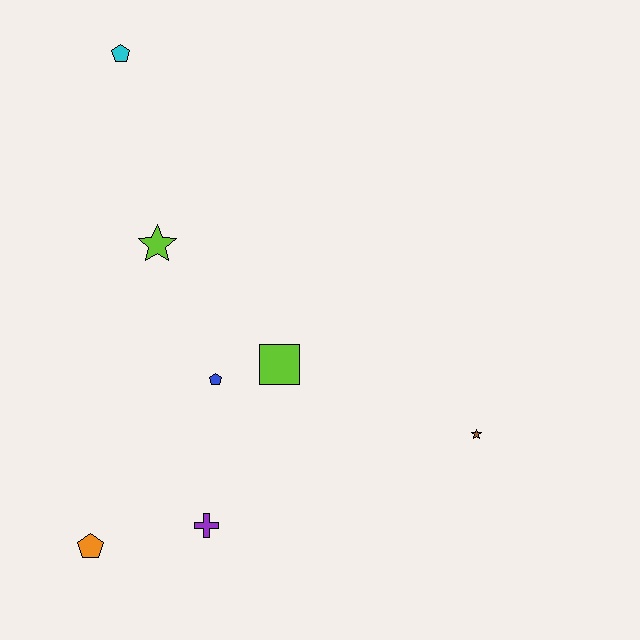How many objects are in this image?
There are 7 objects.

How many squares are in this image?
There is 1 square.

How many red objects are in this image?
There are no red objects.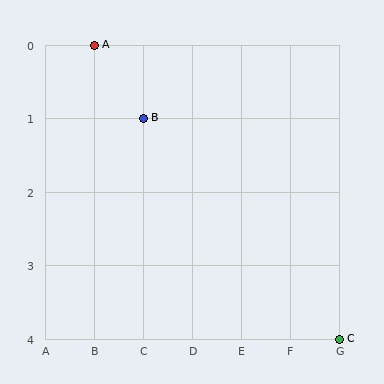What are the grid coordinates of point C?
Point C is at grid coordinates (G, 4).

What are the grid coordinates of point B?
Point B is at grid coordinates (C, 1).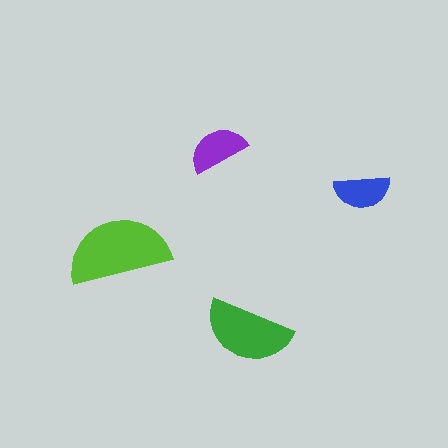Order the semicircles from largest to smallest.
the lime one, the green one, the purple one, the blue one.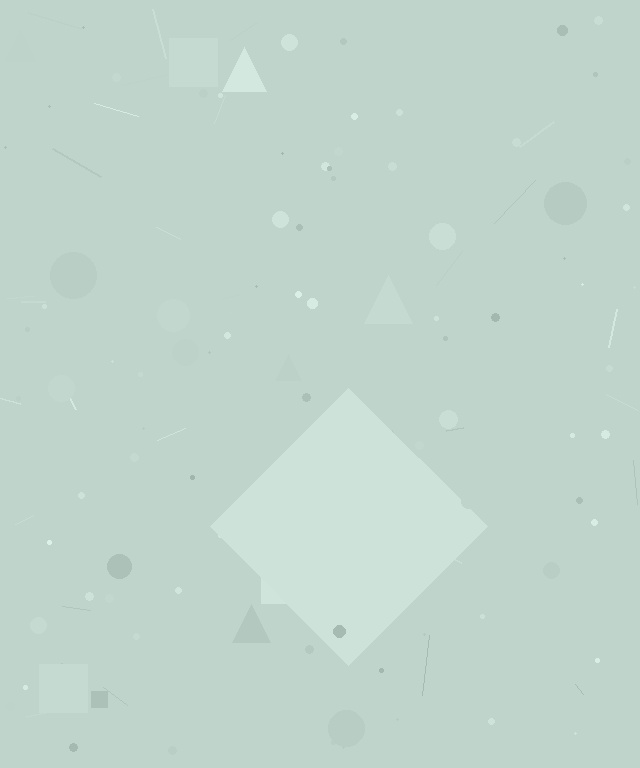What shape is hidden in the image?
A diamond is hidden in the image.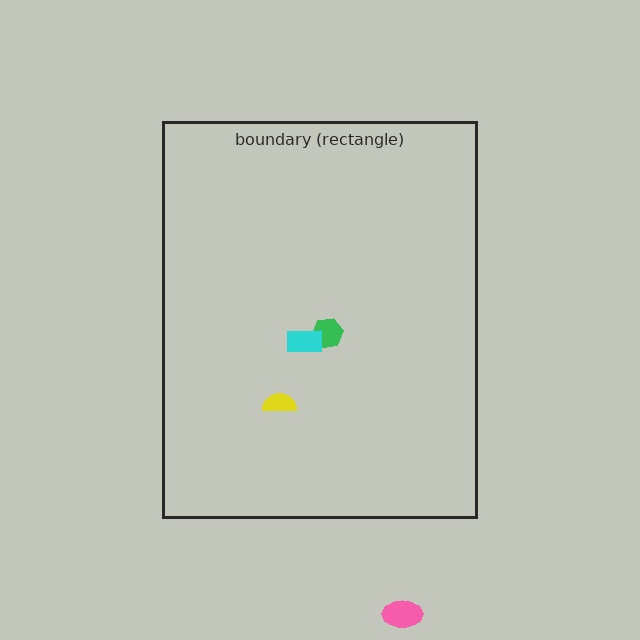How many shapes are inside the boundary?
3 inside, 1 outside.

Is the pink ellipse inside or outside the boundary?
Outside.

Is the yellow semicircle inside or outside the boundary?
Inside.